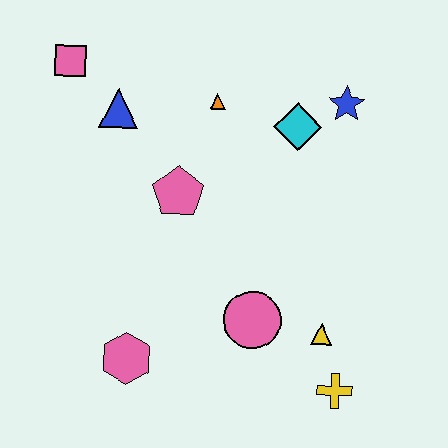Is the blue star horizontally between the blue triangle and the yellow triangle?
No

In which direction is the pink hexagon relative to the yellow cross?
The pink hexagon is to the left of the yellow cross.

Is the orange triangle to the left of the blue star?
Yes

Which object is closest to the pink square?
The blue triangle is closest to the pink square.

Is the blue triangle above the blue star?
No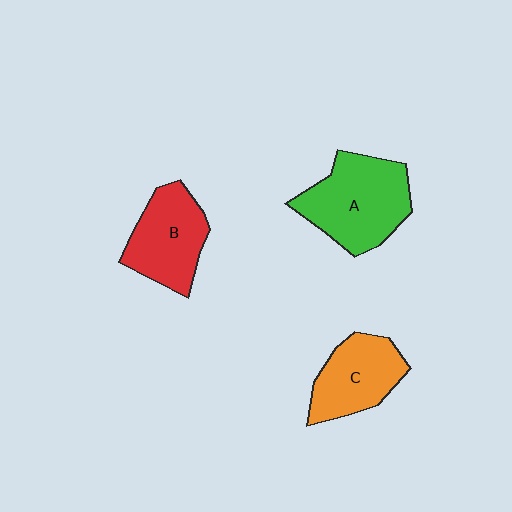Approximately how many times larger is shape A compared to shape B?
Approximately 1.3 times.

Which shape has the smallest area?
Shape C (orange).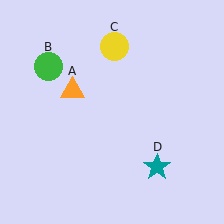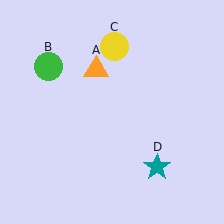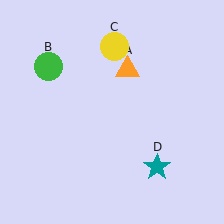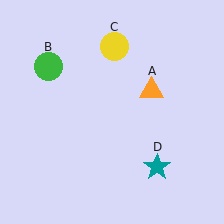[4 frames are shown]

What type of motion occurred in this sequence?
The orange triangle (object A) rotated clockwise around the center of the scene.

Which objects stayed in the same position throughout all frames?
Green circle (object B) and yellow circle (object C) and teal star (object D) remained stationary.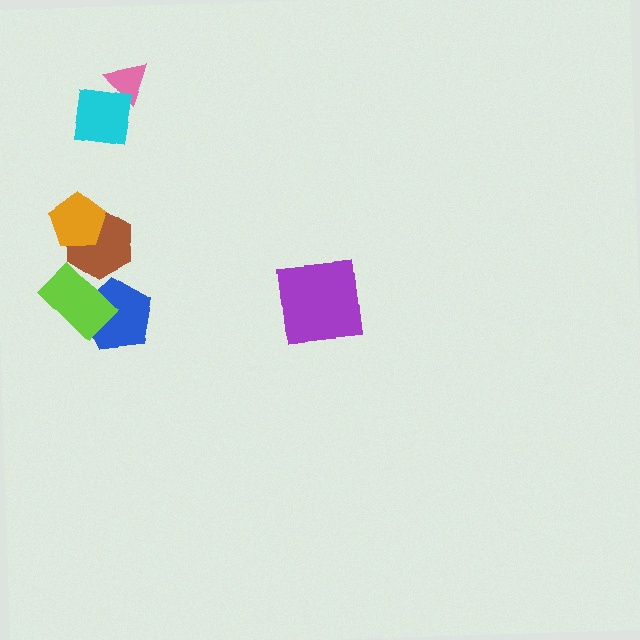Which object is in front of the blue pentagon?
The lime rectangle is in front of the blue pentagon.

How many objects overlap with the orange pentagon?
1 object overlaps with the orange pentagon.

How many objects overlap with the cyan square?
1 object overlaps with the cyan square.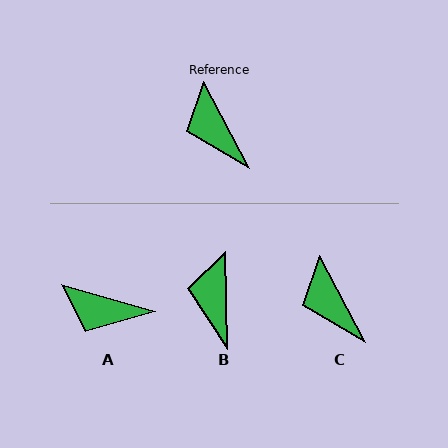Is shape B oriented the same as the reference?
No, it is off by about 26 degrees.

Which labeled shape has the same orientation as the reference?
C.